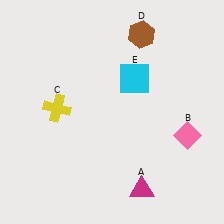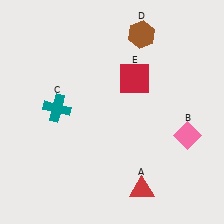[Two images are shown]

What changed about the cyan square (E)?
In Image 1, E is cyan. In Image 2, it changed to red.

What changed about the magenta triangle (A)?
In Image 1, A is magenta. In Image 2, it changed to red.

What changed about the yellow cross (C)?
In Image 1, C is yellow. In Image 2, it changed to teal.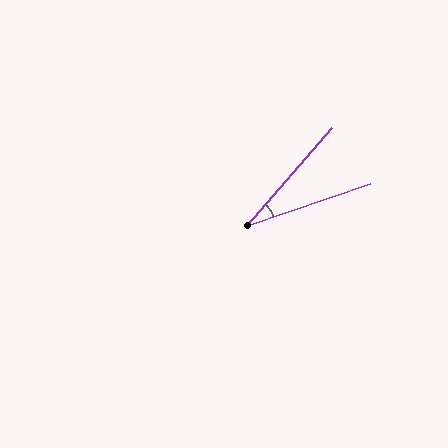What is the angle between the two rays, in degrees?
Approximately 30 degrees.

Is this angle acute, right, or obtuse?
It is acute.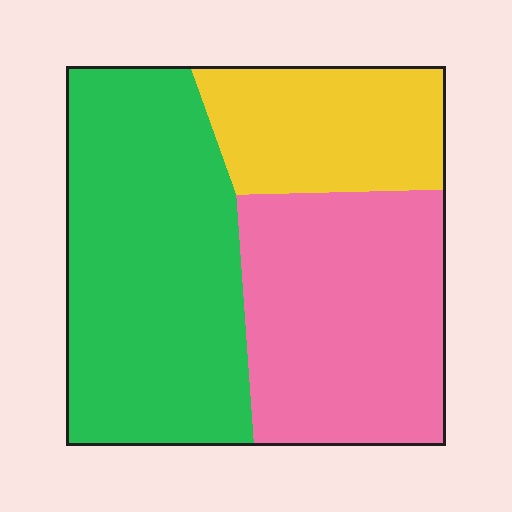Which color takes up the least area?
Yellow, at roughly 20%.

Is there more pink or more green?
Green.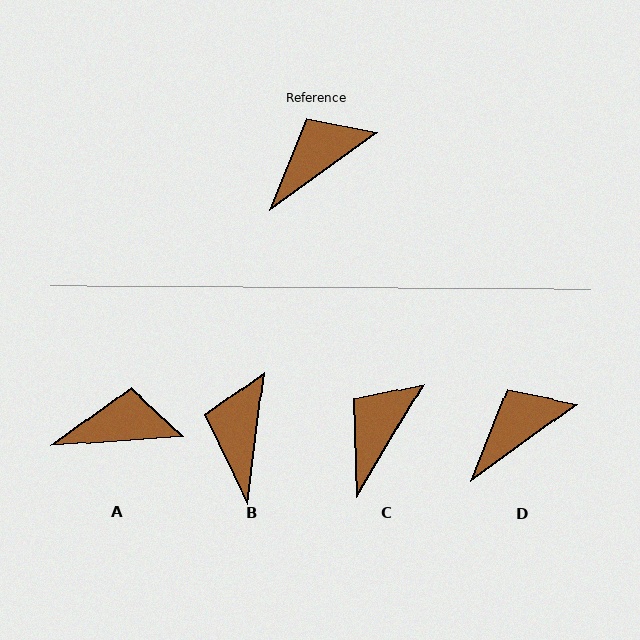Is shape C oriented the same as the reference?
No, it is off by about 23 degrees.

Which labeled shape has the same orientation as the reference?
D.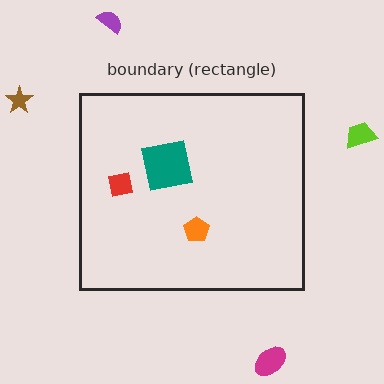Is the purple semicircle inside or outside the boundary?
Outside.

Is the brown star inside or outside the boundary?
Outside.